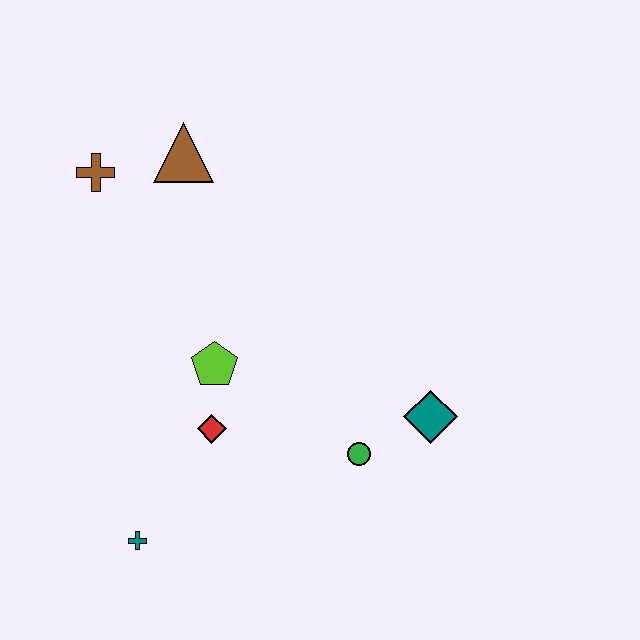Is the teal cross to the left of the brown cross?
No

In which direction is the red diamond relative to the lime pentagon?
The red diamond is below the lime pentagon.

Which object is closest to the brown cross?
The brown triangle is closest to the brown cross.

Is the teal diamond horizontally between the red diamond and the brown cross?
No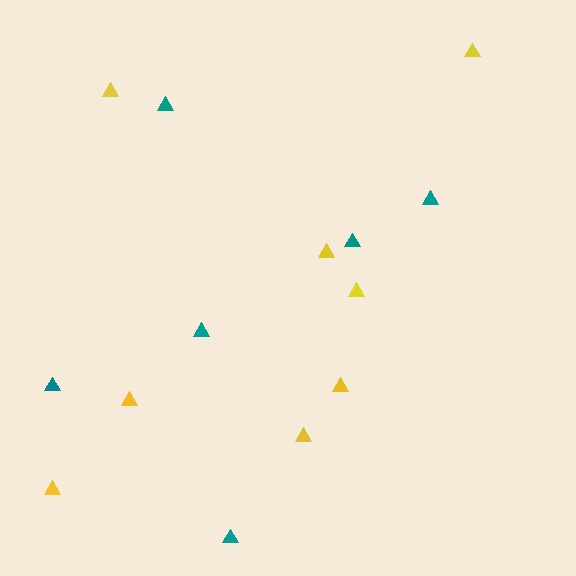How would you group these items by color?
There are 2 groups: one group of yellow triangles (8) and one group of teal triangles (6).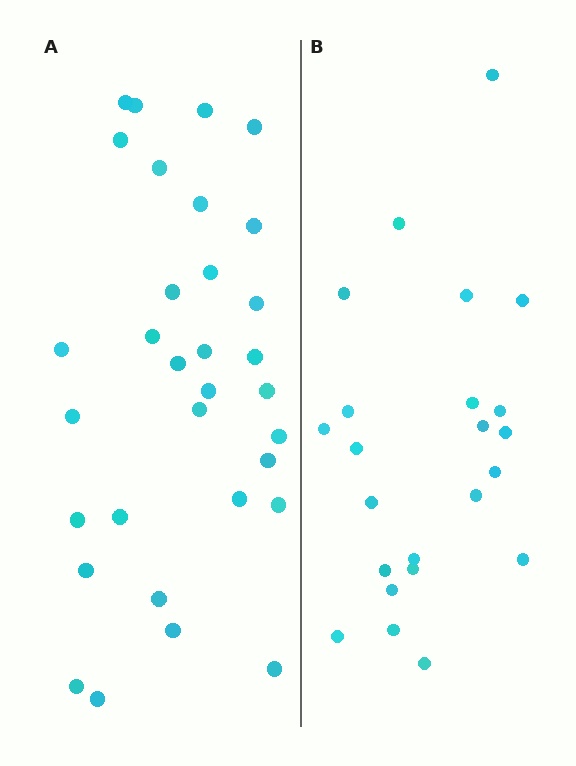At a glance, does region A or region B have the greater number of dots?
Region A (the left region) has more dots.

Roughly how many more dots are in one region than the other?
Region A has roughly 8 or so more dots than region B.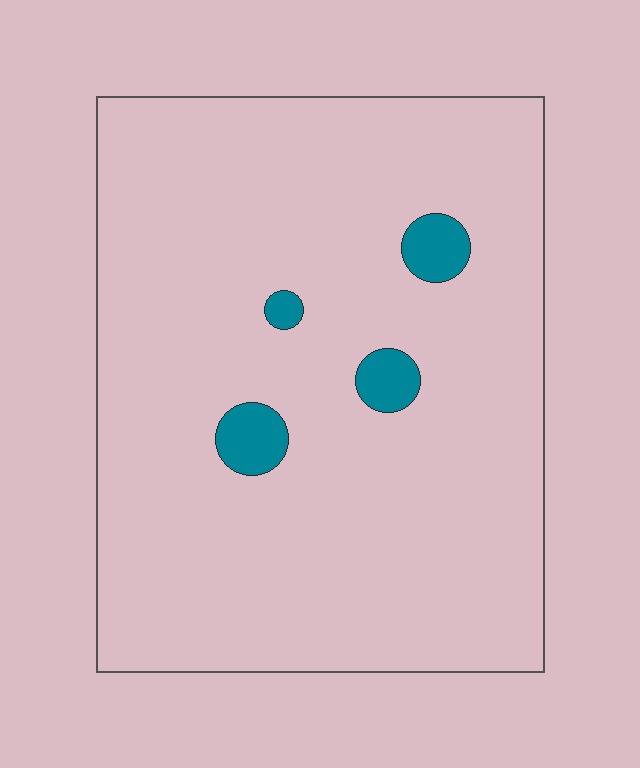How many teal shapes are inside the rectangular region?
4.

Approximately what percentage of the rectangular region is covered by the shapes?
Approximately 5%.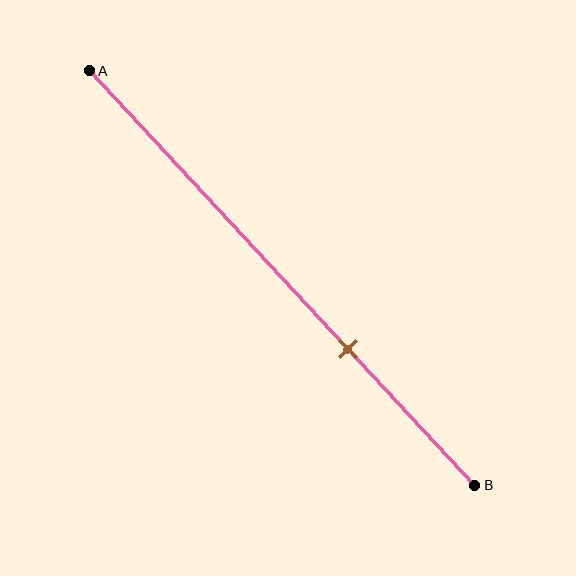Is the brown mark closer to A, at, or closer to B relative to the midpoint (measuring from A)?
The brown mark is closer to point B than the midpoint of segment AB.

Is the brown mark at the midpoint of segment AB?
No, the mark is at about 65% from A, not at the 50% midpoint.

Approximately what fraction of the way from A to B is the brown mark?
The brown mark is approximately 65% of the way from A to B.